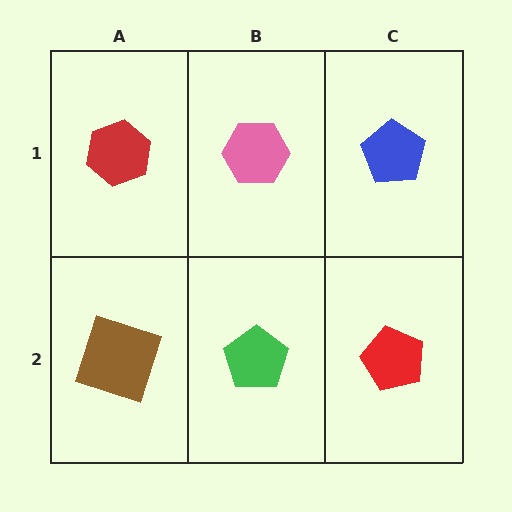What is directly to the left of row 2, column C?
A green pentagon.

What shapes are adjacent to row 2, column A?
A red hexagon (row 1, column A), a green pentagon (row 2, column B).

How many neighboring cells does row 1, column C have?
2.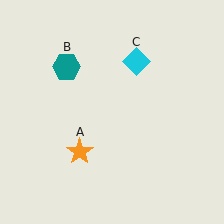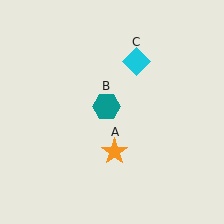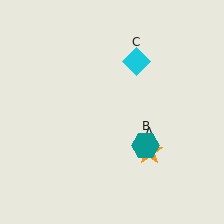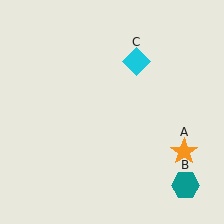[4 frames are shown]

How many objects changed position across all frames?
2 objects changed position: orange star (object A), teal hexagon (object B).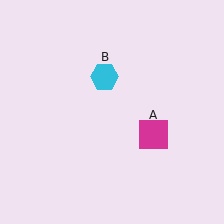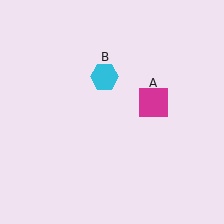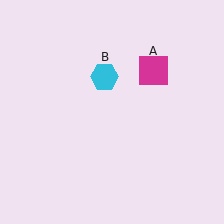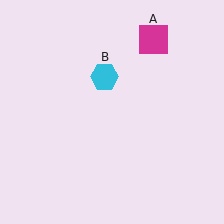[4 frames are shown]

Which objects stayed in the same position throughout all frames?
Cyan hexagon (object B) remained stationary.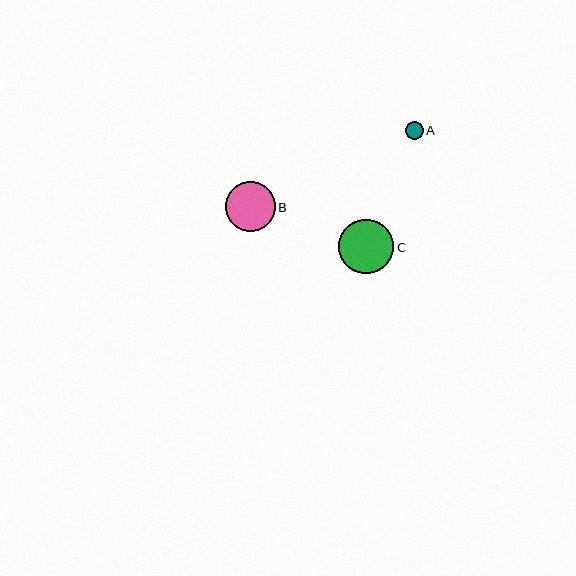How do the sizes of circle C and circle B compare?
Circle C and circle B are approximately the same size.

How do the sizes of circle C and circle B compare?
Circle C and circle B are approximately the same size.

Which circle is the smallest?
Circle A is the smallest with a size of approximately 18 pixels.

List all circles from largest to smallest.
From largest to smallest: C, B, A.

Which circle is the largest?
Circle C is the largest with a size of approximately 55 pixels.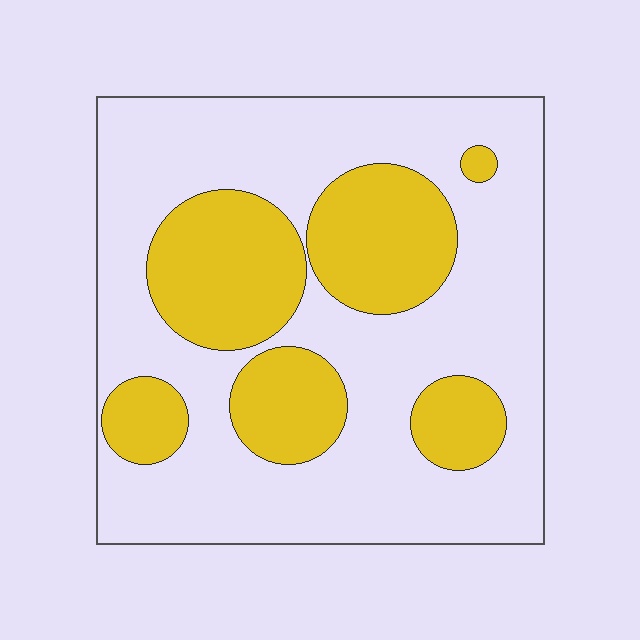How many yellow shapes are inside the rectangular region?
6.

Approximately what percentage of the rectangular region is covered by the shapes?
Approximately 30%.